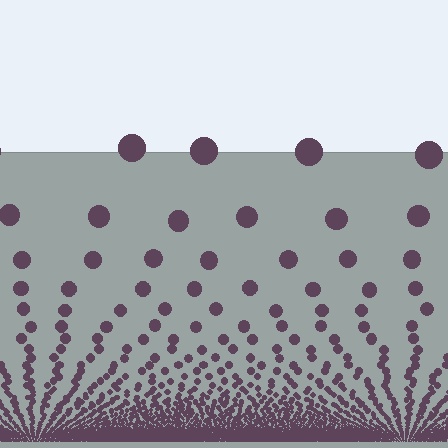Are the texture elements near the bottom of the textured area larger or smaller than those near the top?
Smaller. The gradient is inverted — elements near the bottom are smaller and denser.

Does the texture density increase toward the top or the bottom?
Density increases toward the bottom.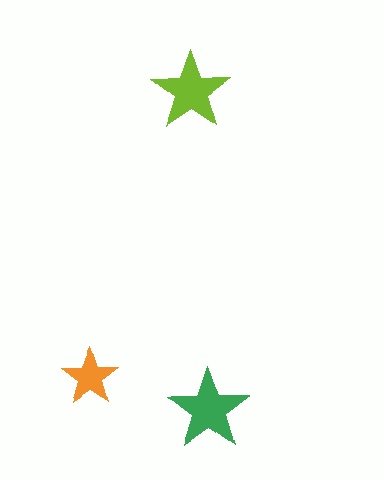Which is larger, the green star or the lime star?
The green one.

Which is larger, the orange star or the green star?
The green one.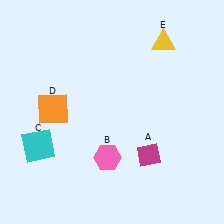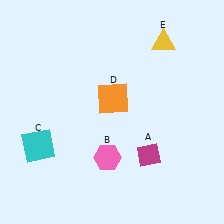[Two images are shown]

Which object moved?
The orange square (D) moved right.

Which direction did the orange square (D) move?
The orange square (D) moved right.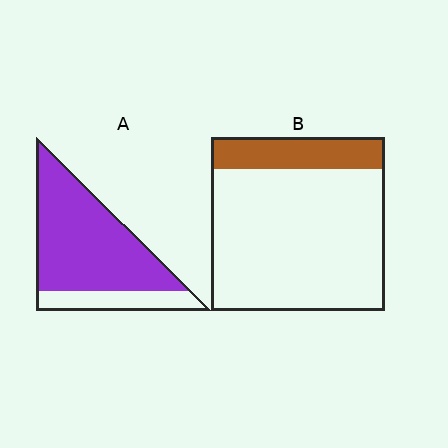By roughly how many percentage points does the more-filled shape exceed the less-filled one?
By roughly 60 percentage points (A over B).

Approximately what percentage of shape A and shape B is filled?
A is approximately 80% and B is approximately 20%.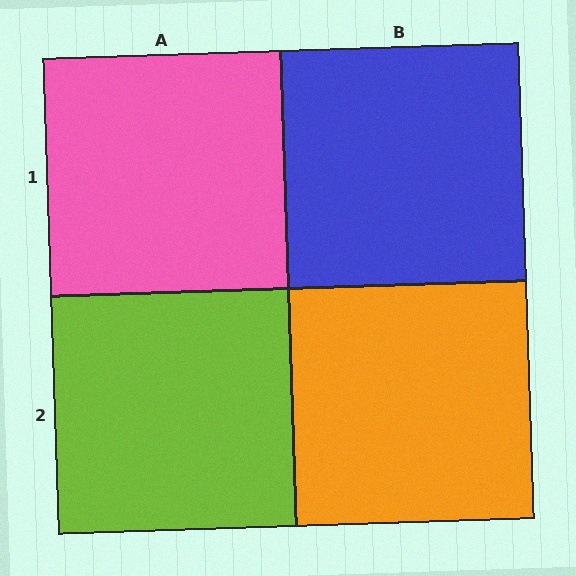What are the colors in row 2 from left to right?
Lime, orange.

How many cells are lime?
1 cell is lime.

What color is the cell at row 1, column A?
Pink.